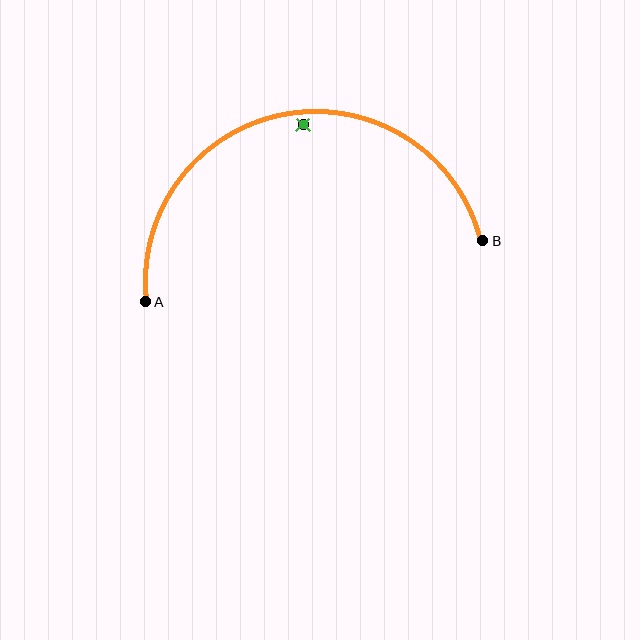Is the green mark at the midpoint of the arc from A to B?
No — the green mark does not lie on the arc at all. It sits slightly inside the curve.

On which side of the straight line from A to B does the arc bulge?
The arc bulges above the straight line connecting A and B.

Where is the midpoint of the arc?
The arc midpoint is the point on the curve farthest from the straight line joining A and B. It sits above that line.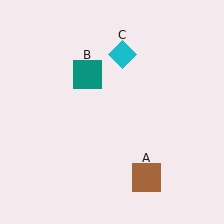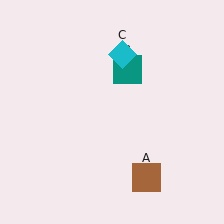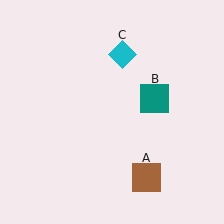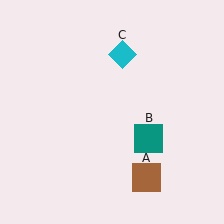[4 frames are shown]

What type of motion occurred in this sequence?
The teal square (object B) rotated clockwise around the center of the scene.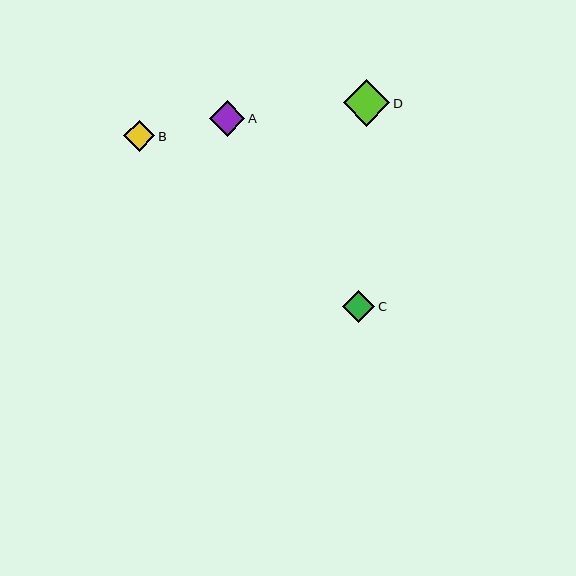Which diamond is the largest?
Diamond D is the largest with a size of approximately 47 pixels.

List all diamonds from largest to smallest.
From largest to smallest: D, A, C, B.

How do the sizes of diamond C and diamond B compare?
Diamond C and diamond B are approximately the same size.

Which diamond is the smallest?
Diamond B is the smallest with a size of approximately 31 pixels.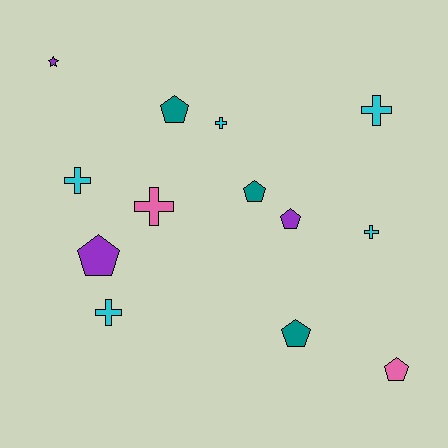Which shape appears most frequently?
Pentagon, with 6 objects.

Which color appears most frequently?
Cyan, with 5 objects.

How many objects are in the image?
There are 13 objects.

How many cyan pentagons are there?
There are no cyan pentagons.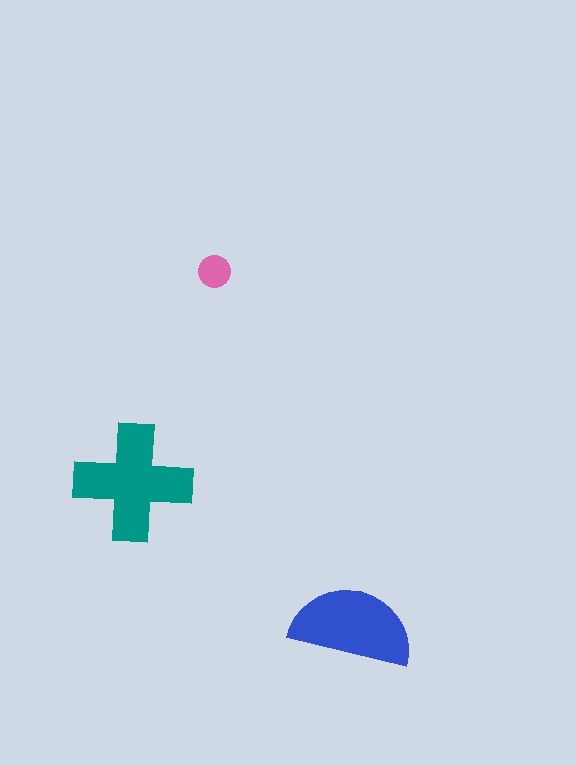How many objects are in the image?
There are 3 objects in the image.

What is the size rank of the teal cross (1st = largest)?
1st.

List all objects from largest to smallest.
The teal cross, the blue semicircle, the pink circle.